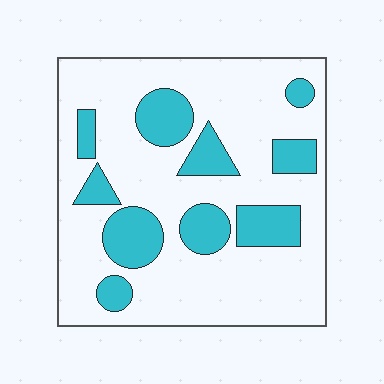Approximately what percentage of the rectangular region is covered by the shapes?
Approximately 25%.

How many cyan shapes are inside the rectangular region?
10.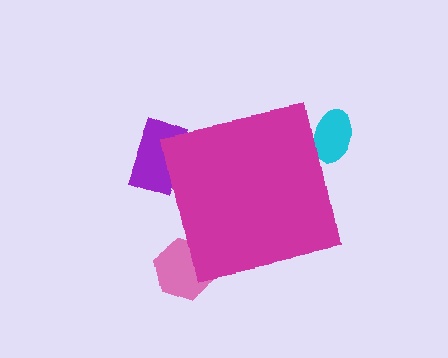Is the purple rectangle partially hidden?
Yes, the purple rectangle is partially hidden behind the magenta square.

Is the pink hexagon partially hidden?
Yes, the pink hexagon is partially hidden behind the magenta square.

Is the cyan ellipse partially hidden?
Yes, the cyan ellipse is partially hidden behind the magenta square.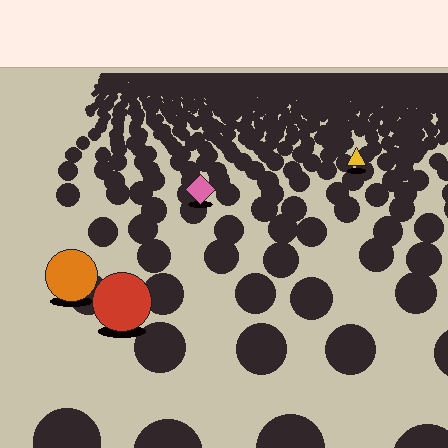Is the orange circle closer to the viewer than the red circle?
No. The red circle is closer — you can tell from the texture gradient: the ground texture is coarser near it.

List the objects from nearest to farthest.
From nearest to farthest: the red circle, the orange circle, the pink diamond, the yellow triangle.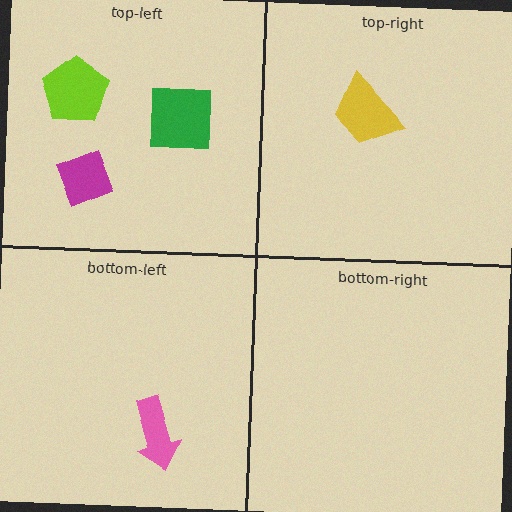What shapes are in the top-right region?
The yellow trapezoid.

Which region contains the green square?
The top-left region.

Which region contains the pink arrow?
The bottom-left region.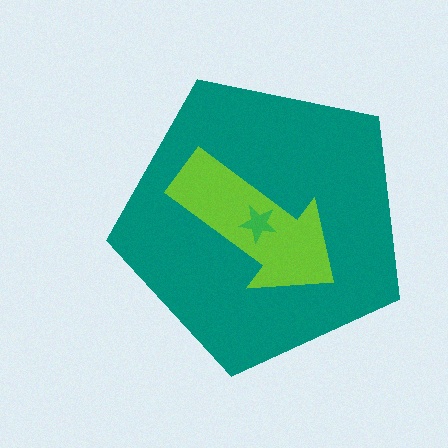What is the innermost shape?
The green star.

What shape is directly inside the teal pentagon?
The lime arrow.